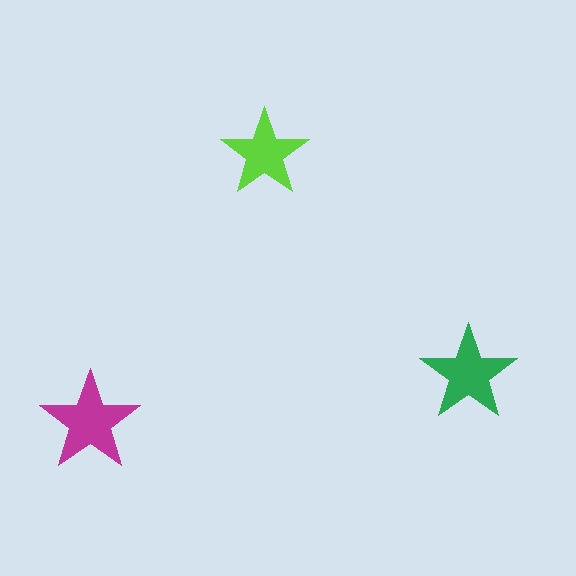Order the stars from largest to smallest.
the magenta one, the green one, the lime one.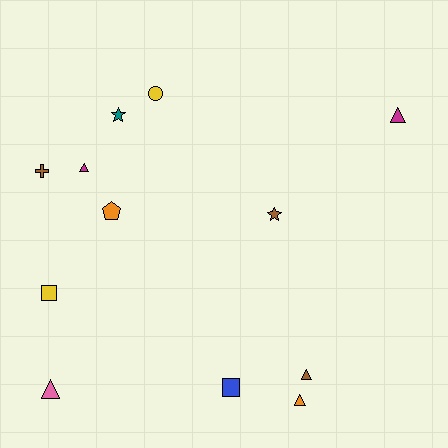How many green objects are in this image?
There are no green objects.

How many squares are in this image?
There are 2 squares.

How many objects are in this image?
There are 12 objects.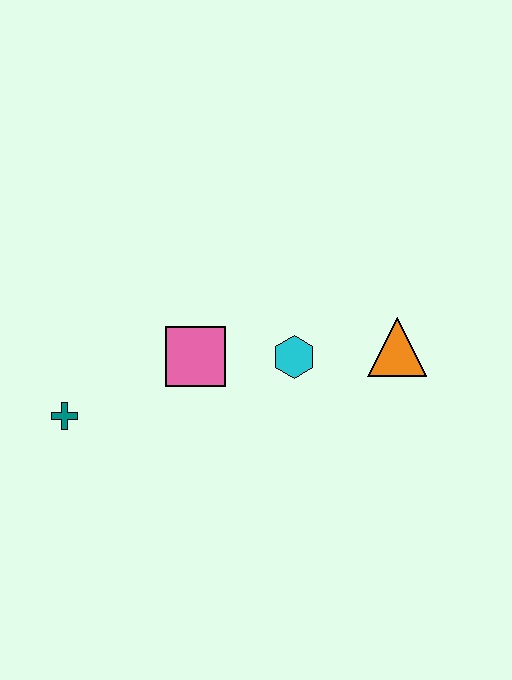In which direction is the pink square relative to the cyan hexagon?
The pink square is to the left of the cyan hexagon.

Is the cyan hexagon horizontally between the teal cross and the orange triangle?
Yes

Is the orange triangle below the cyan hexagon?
No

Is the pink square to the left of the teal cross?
No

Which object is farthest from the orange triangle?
The teal cross is farthest from the orange triangle.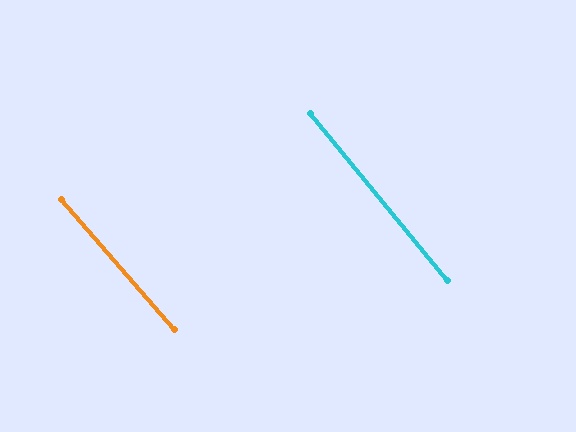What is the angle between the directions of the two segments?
Approximately 1 degree.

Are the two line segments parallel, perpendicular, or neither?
Parallel — their directions differ by only 1.4°.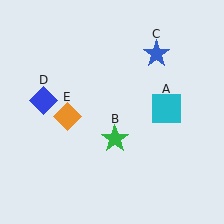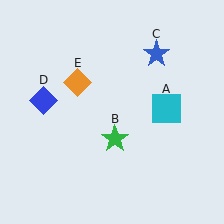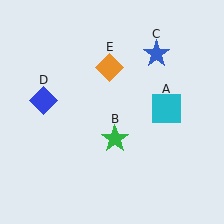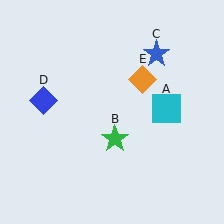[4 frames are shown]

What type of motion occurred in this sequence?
The orange diamond (object E) rotated clockwise around the center of the scene.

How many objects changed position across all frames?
1 object changed position: orange diamond (object E).